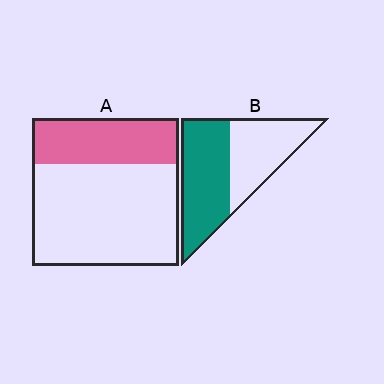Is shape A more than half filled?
No.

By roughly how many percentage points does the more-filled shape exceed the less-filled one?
By roughly 25 percentage points (B over A).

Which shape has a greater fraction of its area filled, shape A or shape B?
Shape B.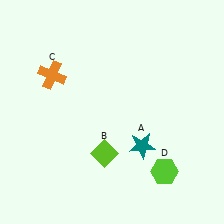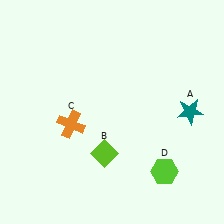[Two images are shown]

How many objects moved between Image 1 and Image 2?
2 objects moved between the two images.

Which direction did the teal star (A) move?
The teal star (A) moved right.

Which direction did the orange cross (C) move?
The orange cross (C) moved down.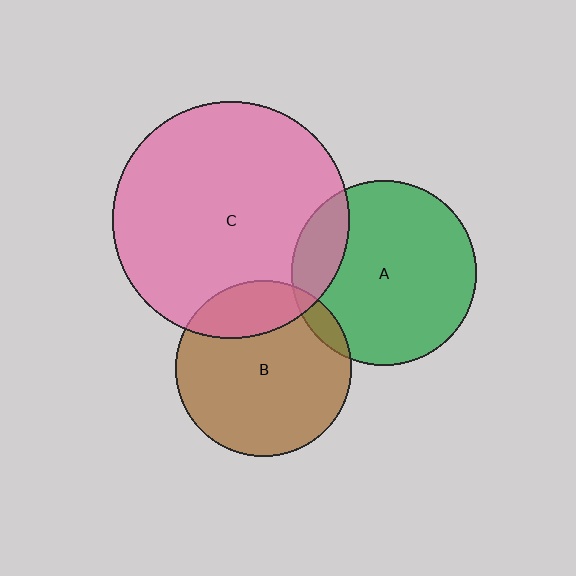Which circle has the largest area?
Circle C (pink).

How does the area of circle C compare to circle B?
Approximately 1.8 times.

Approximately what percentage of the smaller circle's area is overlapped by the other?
Approximately 5%.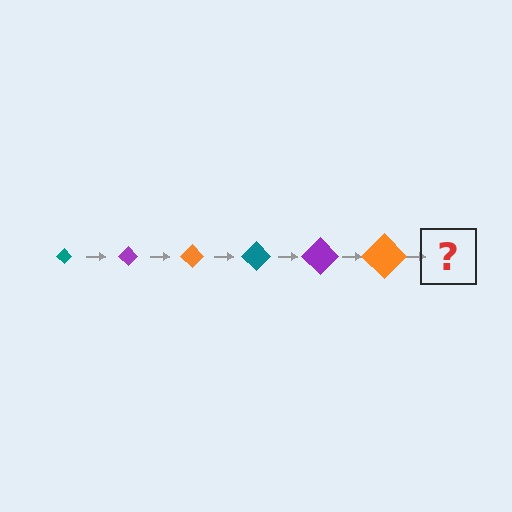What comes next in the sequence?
The next element should be a teal diamond, larger than the previous one.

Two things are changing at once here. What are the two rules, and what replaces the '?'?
The two rules are that the diamond grows larger each step and the color cycles through teal, purple, and orange. The '?' should be a teal diamond, larger than the previous one.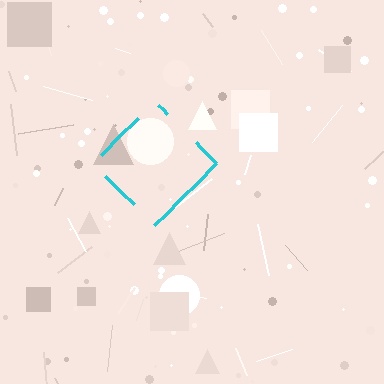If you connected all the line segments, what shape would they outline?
They would outline a diamond.